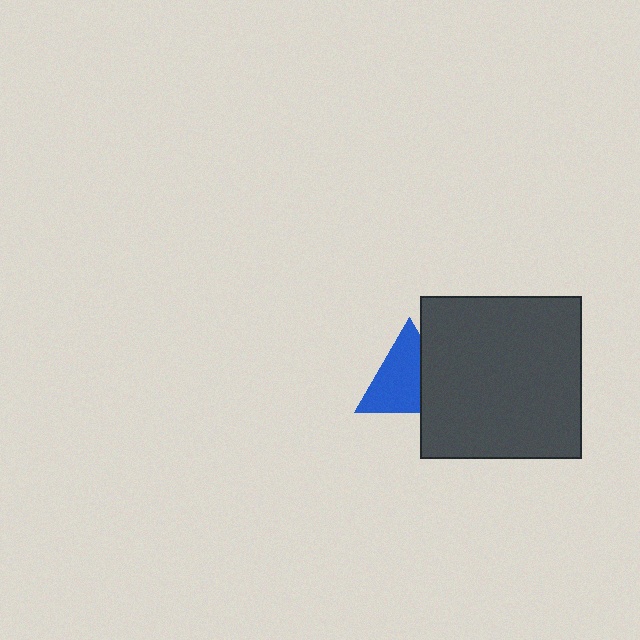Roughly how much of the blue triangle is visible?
Most of it is visible (roughly 66%).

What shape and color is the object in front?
The object in front is a dark gray square.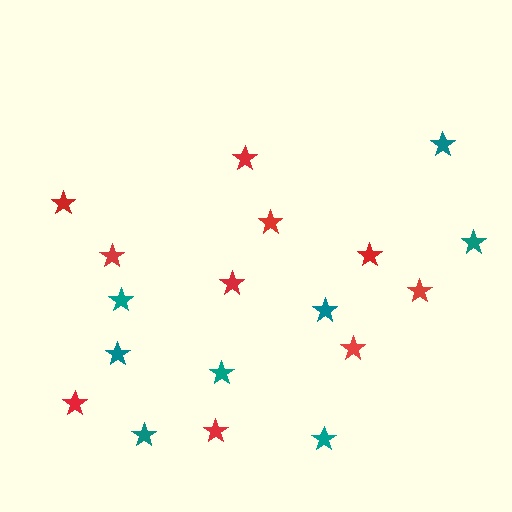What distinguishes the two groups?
There are 2 groups: one group of teal stars (8) and one group of red stars (10).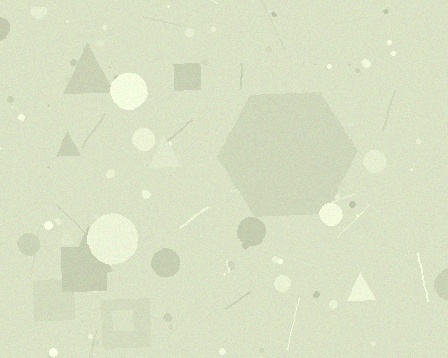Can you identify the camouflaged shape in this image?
The camouflaged shape is a hexagon.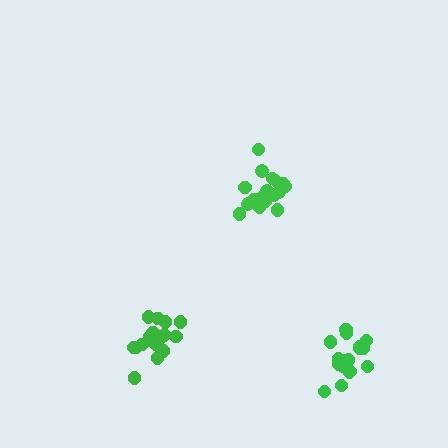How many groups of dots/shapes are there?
There are 3 groups.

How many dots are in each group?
Group 1: 16 dots, Group 2: 18 dots, Group 3: 17 dots (51 total).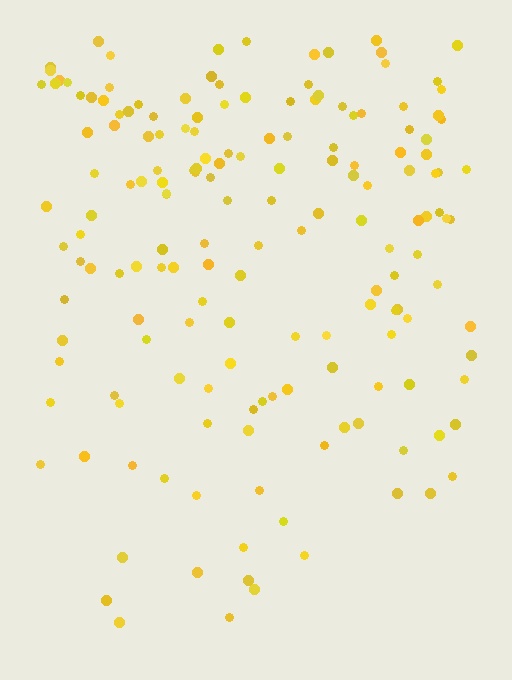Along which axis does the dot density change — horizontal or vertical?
Vertical.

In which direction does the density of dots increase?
From bottom to top, with the top side densest.